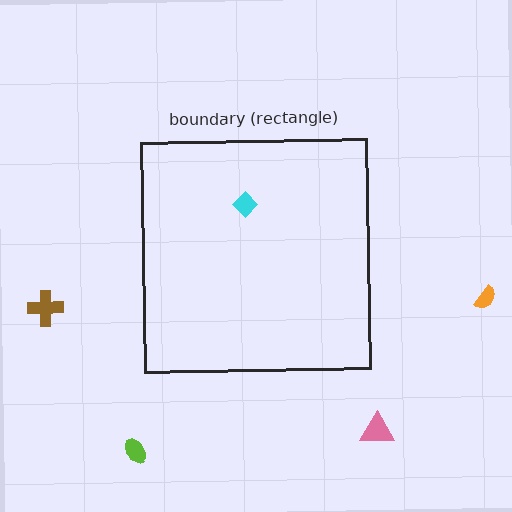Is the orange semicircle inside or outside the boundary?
Outside.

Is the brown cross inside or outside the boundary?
Outside.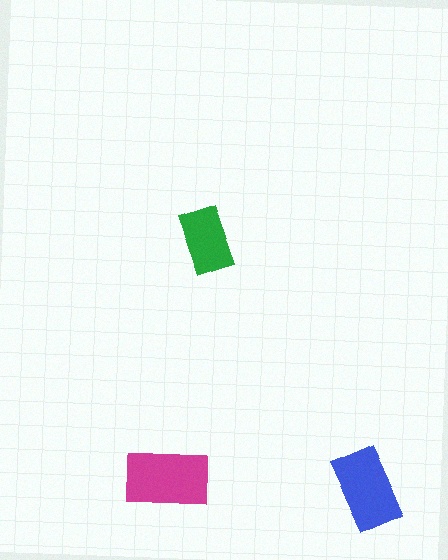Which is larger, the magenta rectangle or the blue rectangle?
The magenta one.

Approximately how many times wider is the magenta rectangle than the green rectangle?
About 1.5 times wider.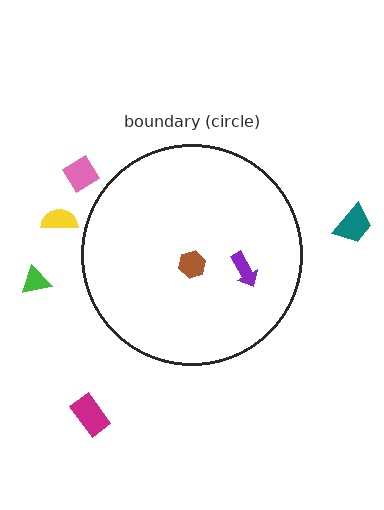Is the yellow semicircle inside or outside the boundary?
Outside.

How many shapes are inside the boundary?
2 inside, 5 outside.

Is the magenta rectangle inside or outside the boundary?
Outside.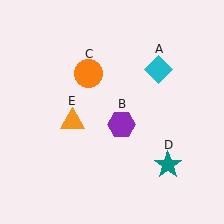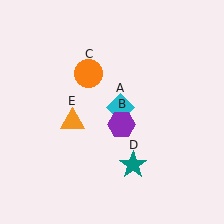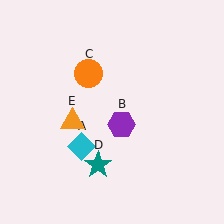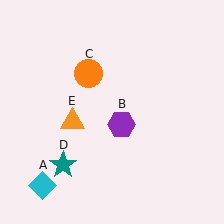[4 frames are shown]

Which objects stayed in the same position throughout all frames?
Purple hexagon (object B) and orange circle (object C) and orange triangle (object E) remained stationary.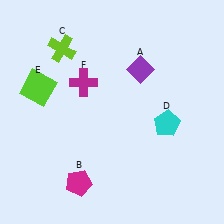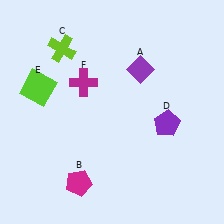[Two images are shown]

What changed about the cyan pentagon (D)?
In Image 1, D is cyan. In Image 2, it changed to purple.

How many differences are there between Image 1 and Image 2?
There is 1 difference between the two images.